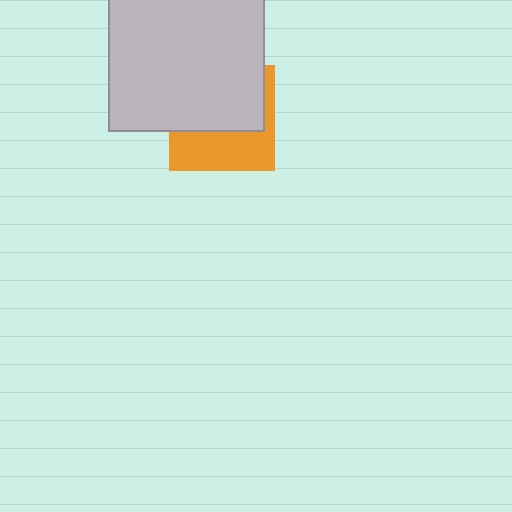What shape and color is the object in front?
The object in front is a light gray square.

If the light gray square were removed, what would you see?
You would see the complete orange square.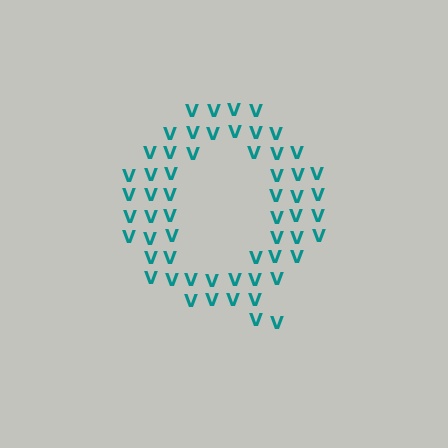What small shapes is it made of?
It is made of small letter V's.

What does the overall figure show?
The overall figure shows the letter Q.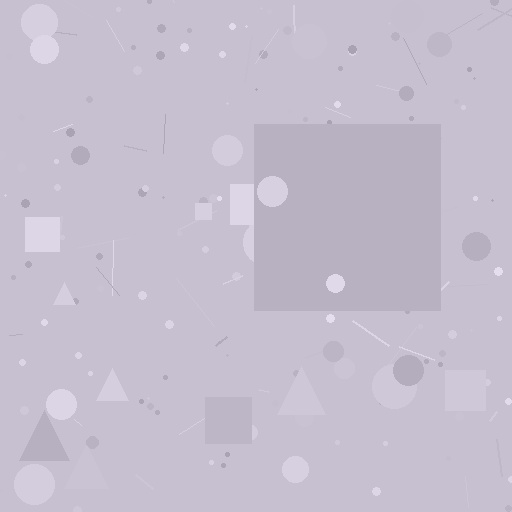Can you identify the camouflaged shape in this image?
The camouflaged shape is a square.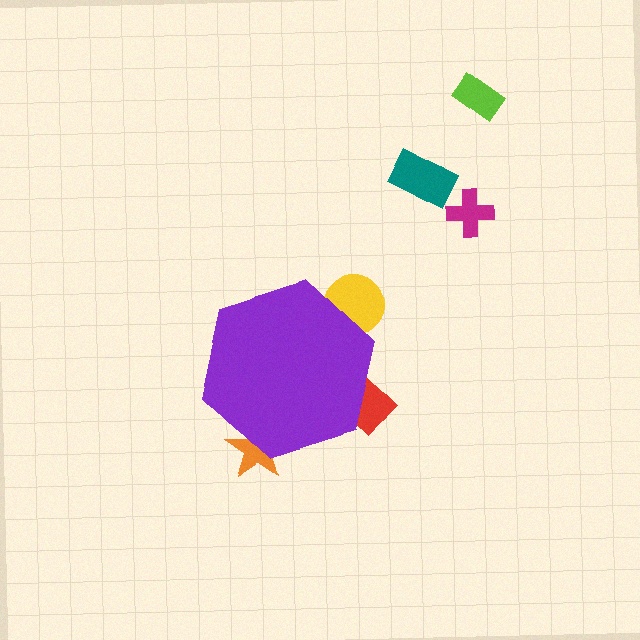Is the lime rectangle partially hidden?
No, the lime rectangle is fully visible.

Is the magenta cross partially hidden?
No, the magenta cross is fully visible.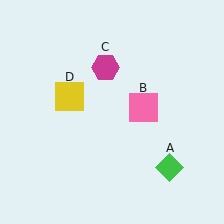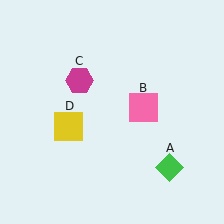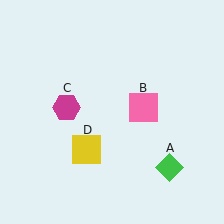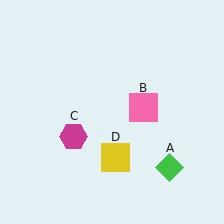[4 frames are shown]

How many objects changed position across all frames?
2 objects changed position: magenta hexagon (object C), yellow square (object D).